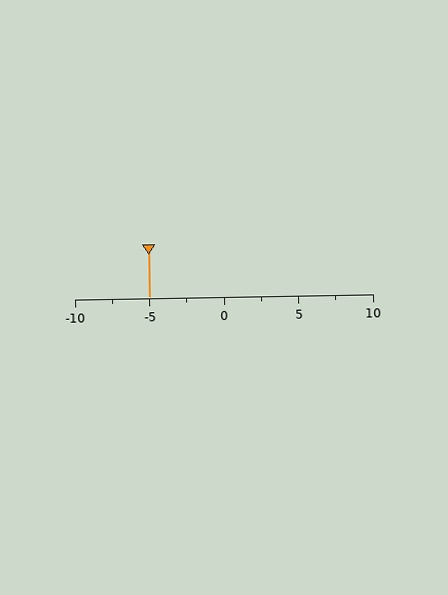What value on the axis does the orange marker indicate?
The marker indicates approximately -5.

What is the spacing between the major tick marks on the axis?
The major ticks are spaced 5 apart.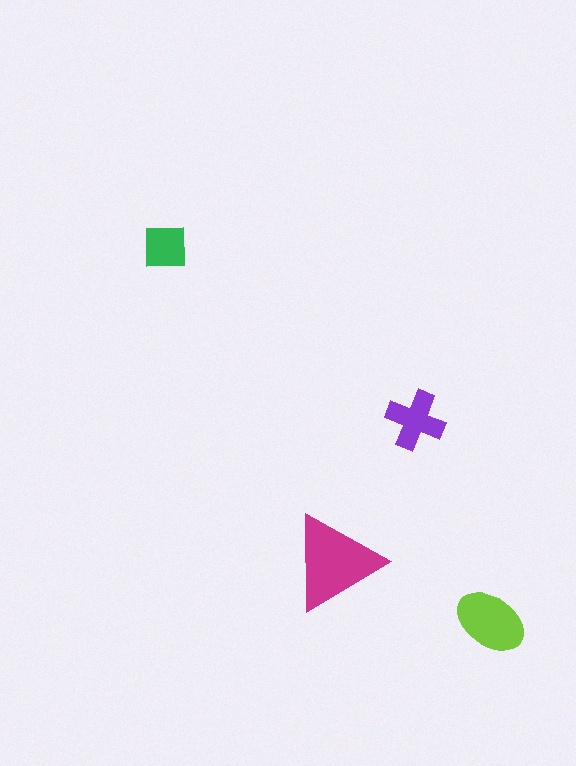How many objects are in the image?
There are 4 objects in the image.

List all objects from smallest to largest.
The green square, the purple cross, the lime ellipse, the magenta triangle.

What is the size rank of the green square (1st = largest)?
4th.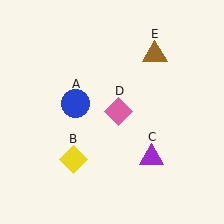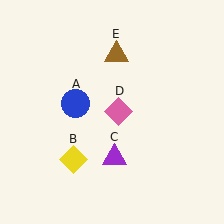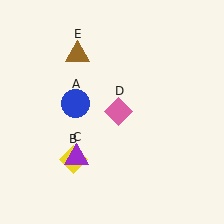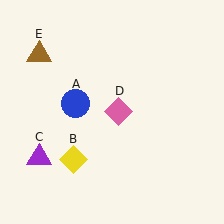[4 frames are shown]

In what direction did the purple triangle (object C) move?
The purple triangle (object C) moved left.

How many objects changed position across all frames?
2 objects changed position: purple triangle (object C), brown triangle (object E).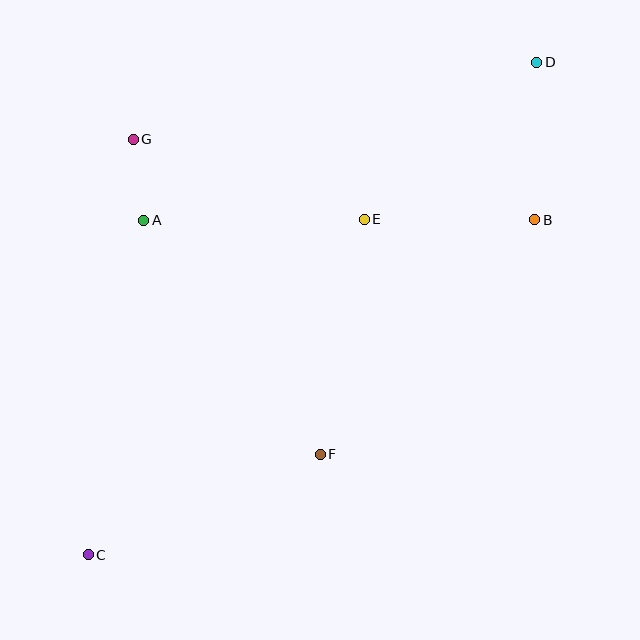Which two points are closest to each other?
Points A and G are closest to each other.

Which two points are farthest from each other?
Points C and D are farthest from each other.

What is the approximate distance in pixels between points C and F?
The distance between C and F is approximately 253 pixels.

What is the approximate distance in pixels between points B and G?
The distance between B and G is approximately 409 pixels.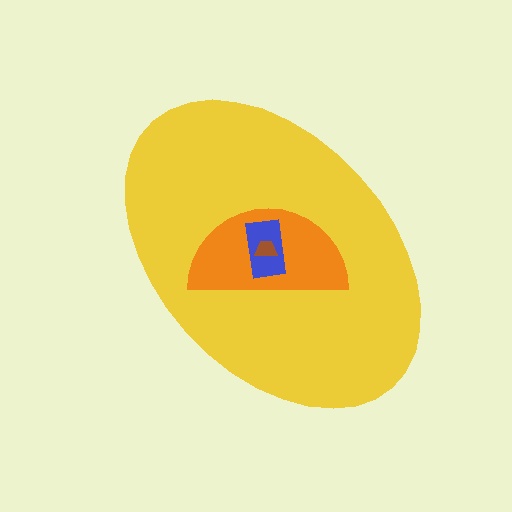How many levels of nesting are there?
4.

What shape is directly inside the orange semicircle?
The blue rectangle.